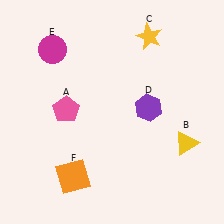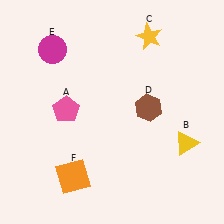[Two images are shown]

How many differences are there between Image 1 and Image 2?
There is 1 difference between the two images.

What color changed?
The hexagon (D) changed from purple in Image 1 to brown in Image 2.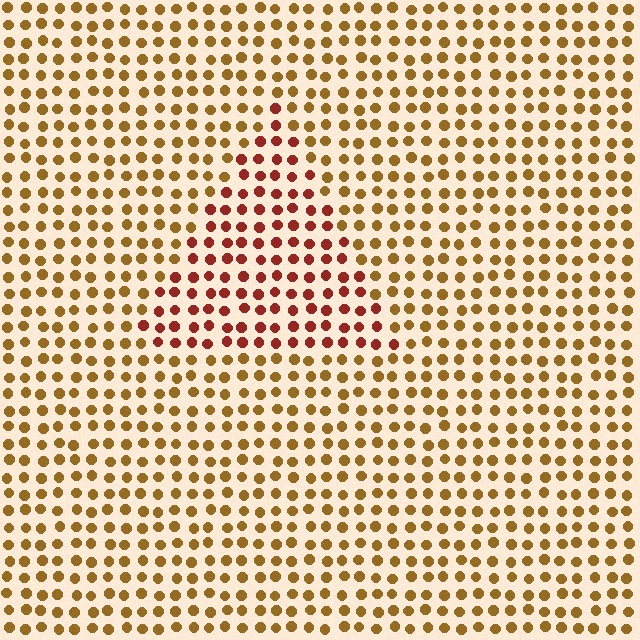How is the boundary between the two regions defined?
The boundary is defined purely by a slight shift in hue (about 36 degrees). Spacing, size, and orientation are identical on both sides.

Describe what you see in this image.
The image is filled with small brown elements in a uniform arrangement. A triangle-shaped region is visible where the elements are tinted to a slightly different hue, forming a subtle color boundary.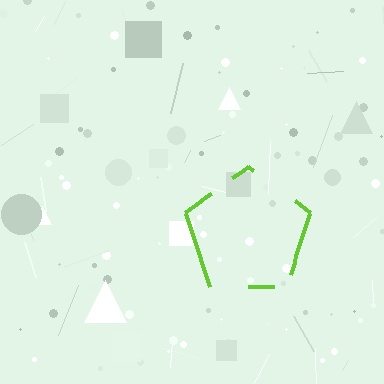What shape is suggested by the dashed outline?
The dashed outline suggests a pentagon.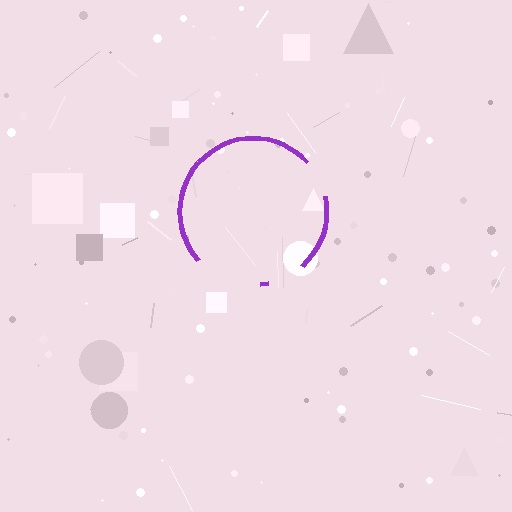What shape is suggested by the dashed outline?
The dashed outline suggests a circle.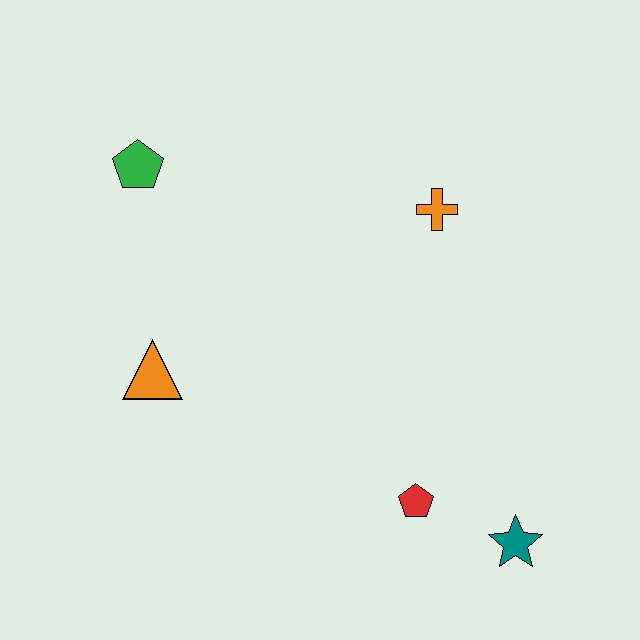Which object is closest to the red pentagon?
The teal star is closest to the red pentagon.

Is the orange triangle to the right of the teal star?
No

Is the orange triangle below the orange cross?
Yes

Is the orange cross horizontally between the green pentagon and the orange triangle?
No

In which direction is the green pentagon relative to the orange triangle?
The green pentagon is above the orange triangle.